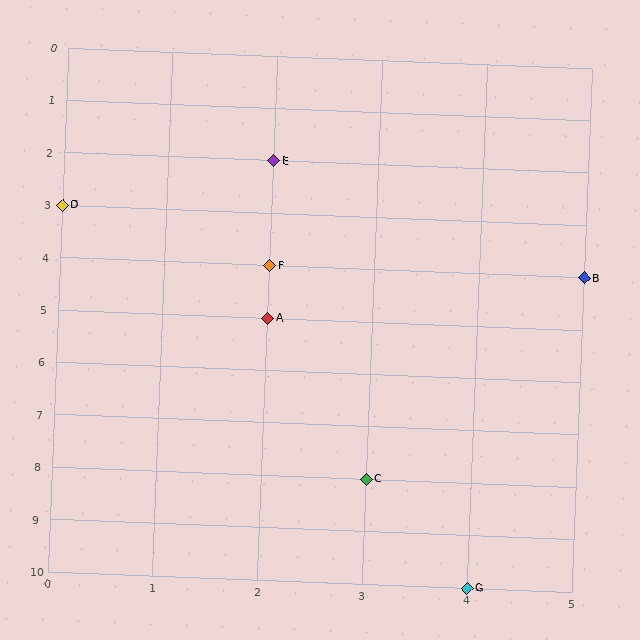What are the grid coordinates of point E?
Point E is at grid coordinates (2, 2).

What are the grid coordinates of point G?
Point G is at grid coordinates (4, 10).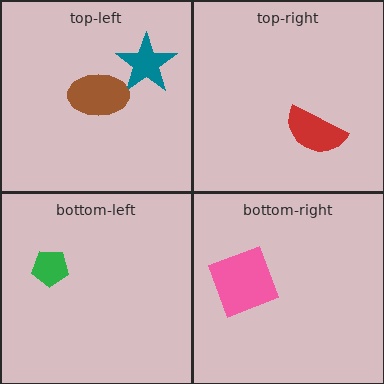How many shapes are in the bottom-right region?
1.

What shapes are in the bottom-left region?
The green pentagon.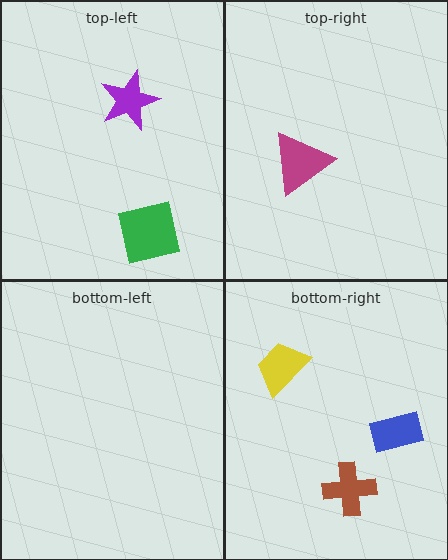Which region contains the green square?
The top-left region.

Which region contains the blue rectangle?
The bottom-right region.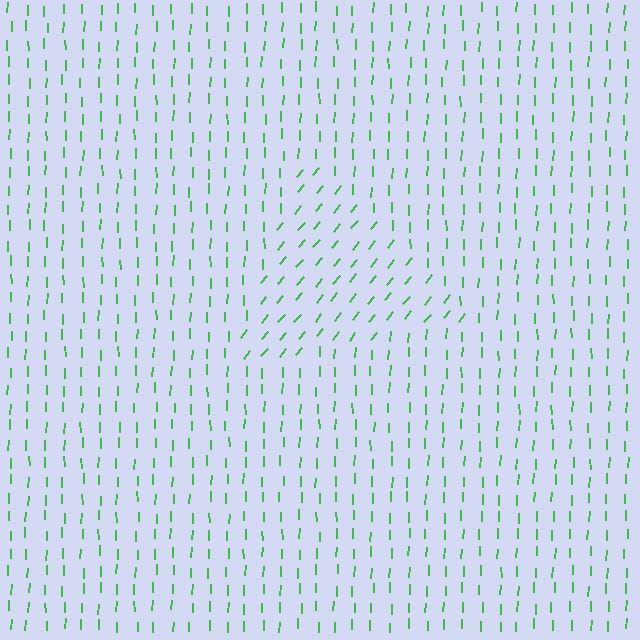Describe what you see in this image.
The image is filled with small green line segments. A triangle region in the image has lines oriented differently from the surrounding lines, creating a visible texture boundary.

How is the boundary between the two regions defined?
The boundary is defined purely by a change in line orientation (approximately 38 degrees difference). All lines are the same color and thickness.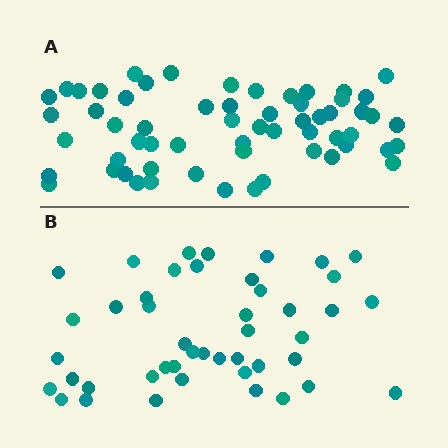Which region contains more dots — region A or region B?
Region A (the top region) has more dots.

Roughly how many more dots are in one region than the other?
Region A has approximately 15 more dots than region B.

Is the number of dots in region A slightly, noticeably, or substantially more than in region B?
Region A has noticeably more, but not dramatically so. The ratio is roughly 1.3 to 1.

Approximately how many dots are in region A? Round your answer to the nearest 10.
About 60 dots.